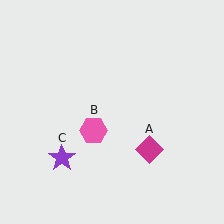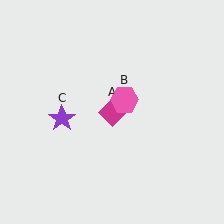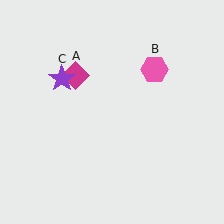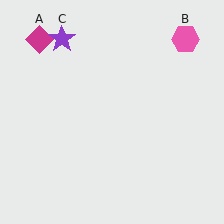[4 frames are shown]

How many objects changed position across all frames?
3 objects changed position: magenta diamond (object A), pink hexagon (object B), purple star (object C).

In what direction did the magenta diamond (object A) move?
The magenta diamond (object A) moved up and to the left.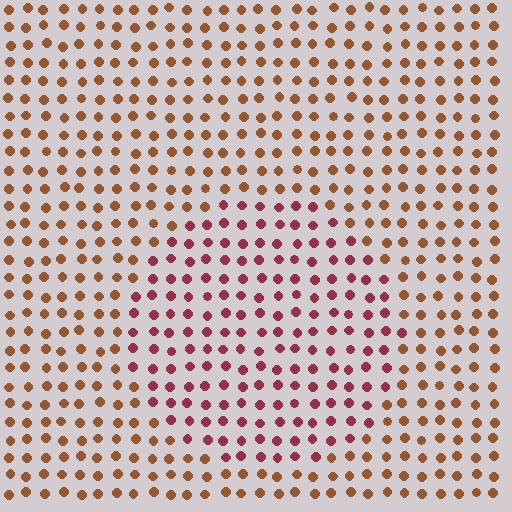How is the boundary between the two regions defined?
The boundary is defined purely by a slight shift in hue (about 39 degrees). Spacing, size, and orientation are identical on both sides.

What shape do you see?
I see a circle.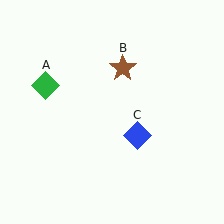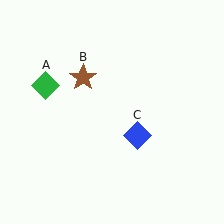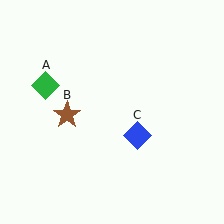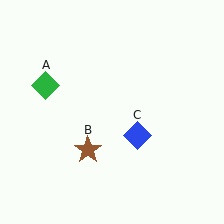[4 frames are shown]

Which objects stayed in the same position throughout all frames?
Green diamond (object A) and blue diamond (object C) remained stationary.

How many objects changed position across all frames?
1 object changed position: brown star (object B).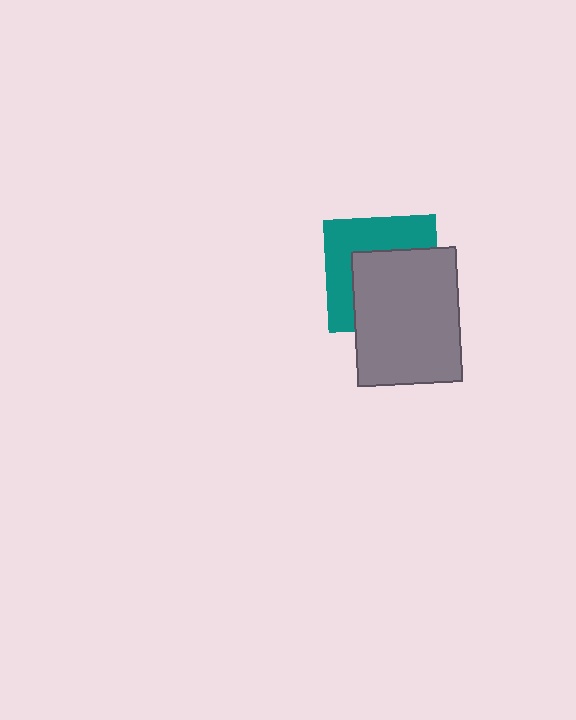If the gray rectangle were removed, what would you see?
You would see the complete teal square.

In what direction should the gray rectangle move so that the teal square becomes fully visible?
The gray rectangle should move toward the lower-right. That is the shortest direction to clear the overlap and leave the teal square fully visible.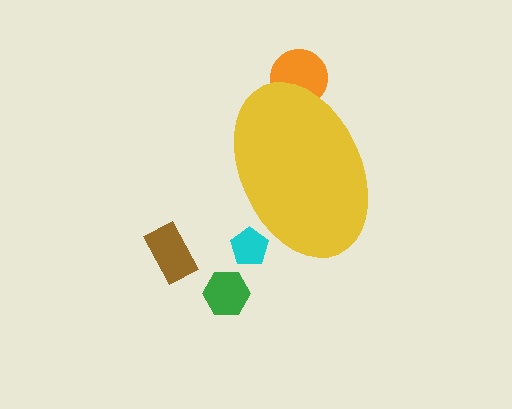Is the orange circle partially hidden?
Yes, the orange circle is partially hidden behind the yellow ellipse.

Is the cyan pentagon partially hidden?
Yes, the cyan pentagon is partially hidden behind the yellow ellipse.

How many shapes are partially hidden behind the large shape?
2 shapes are partially hidden.